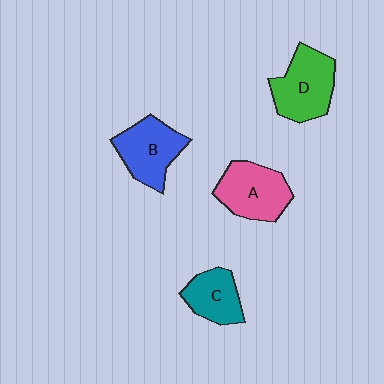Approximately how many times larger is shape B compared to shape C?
Approximately 1.3 times.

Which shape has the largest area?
Shape D (green).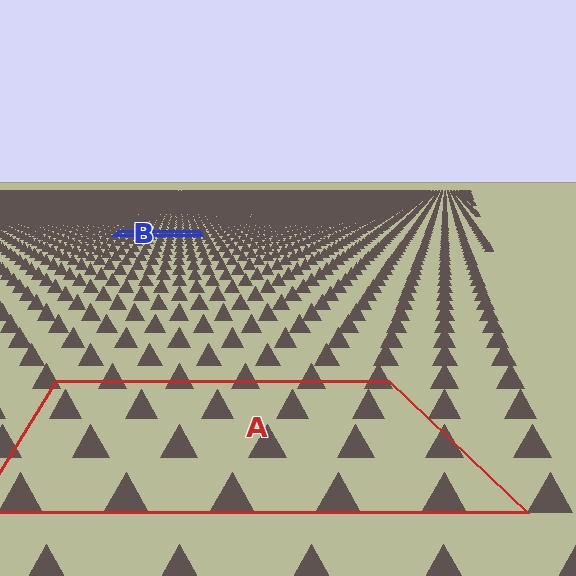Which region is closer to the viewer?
Region A is closer. The texture elements there are larger and more spread out.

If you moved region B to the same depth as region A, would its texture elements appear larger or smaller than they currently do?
They would appear larger. At a closer depth, the same texture elements are projected at a bigger on-screen size.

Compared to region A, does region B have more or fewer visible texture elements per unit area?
Region B has more texture elements per unit area — they are packed more densely because it is farther away.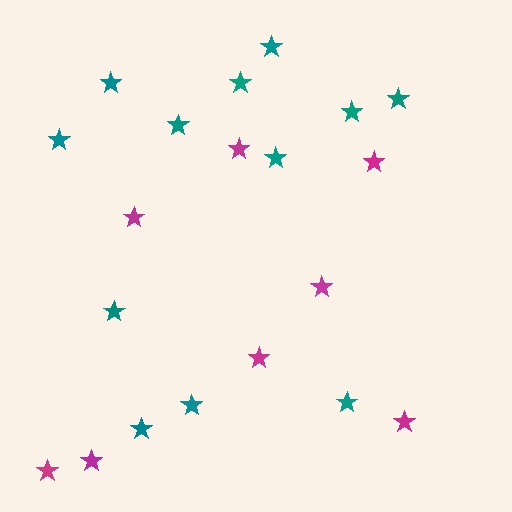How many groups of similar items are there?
There are 2 groups: one group of magenta stars (8) and one group of teal stars (12).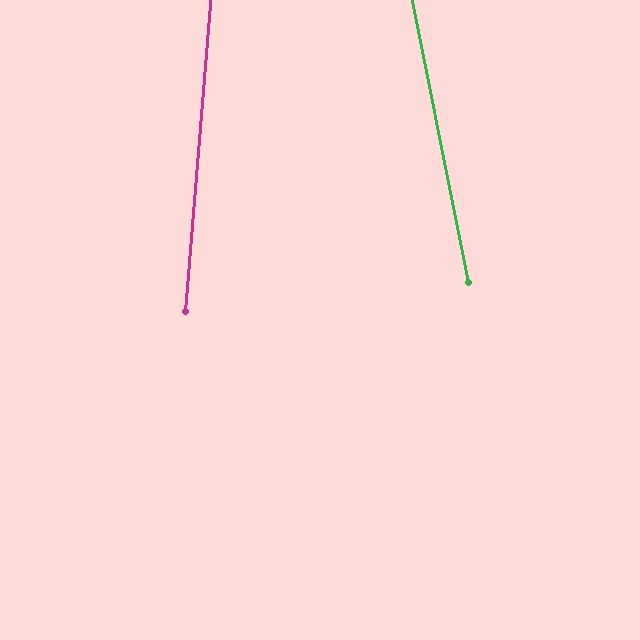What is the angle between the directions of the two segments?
Approximately 16 degrees.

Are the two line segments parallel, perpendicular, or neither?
Neither parallel nor perpendicular — they differ by about 16°.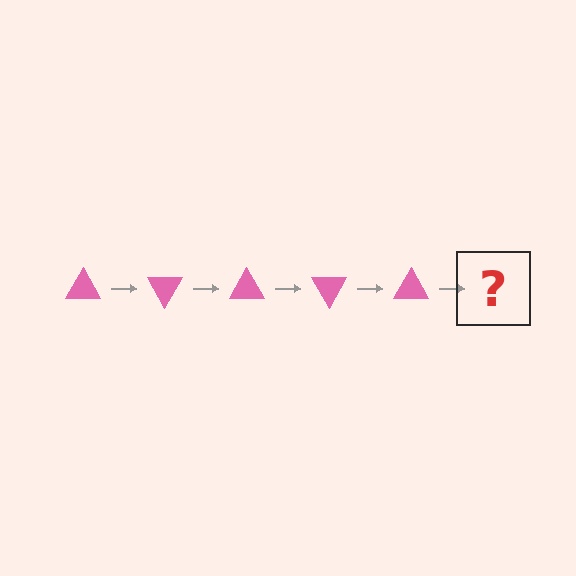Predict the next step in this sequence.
The next step is a pink triangle rotated 300 degrees.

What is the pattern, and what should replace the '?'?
The pattern is that the triangle rotates 60 degrees each step. The '?' should be a pink triangle rotated 300 degrees.